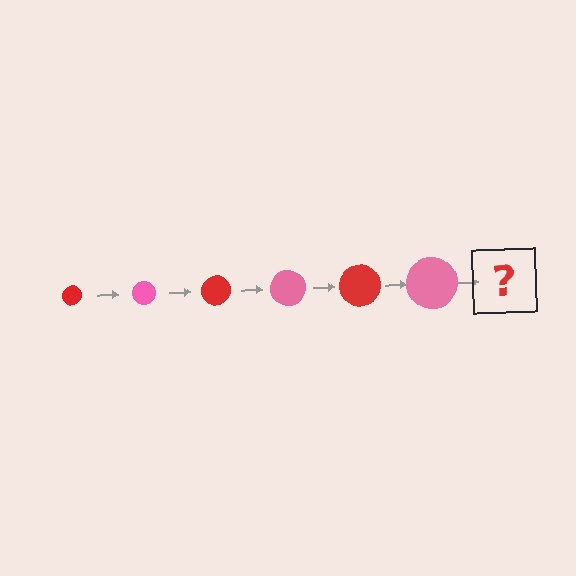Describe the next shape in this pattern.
It should be a red circle, larger than the previous one.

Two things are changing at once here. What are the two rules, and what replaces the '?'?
The two rules are that the circle grows larger each step and the color cycles through red and pink. The '?' should be a red circle, larger than the previous one.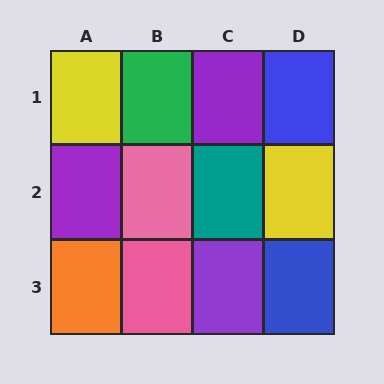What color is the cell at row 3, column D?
Blue.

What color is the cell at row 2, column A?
Purple.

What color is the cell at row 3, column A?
Orange.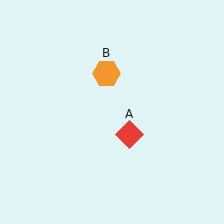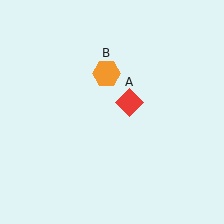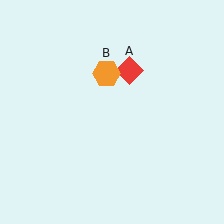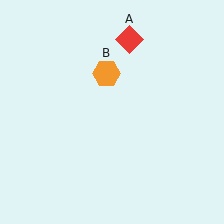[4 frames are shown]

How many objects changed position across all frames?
1 object changed position: red diamond (object A).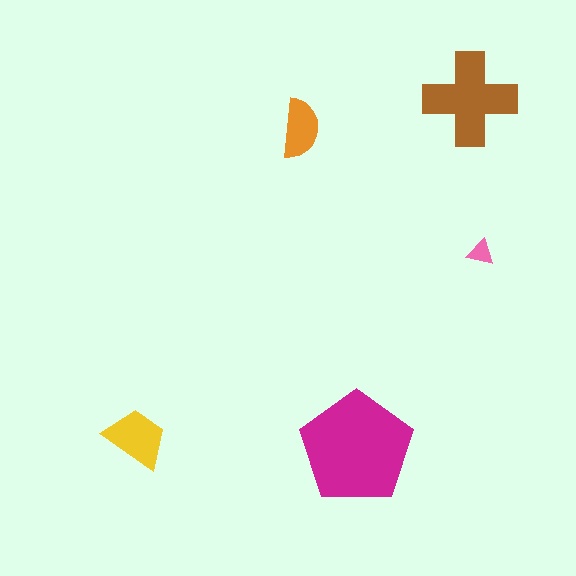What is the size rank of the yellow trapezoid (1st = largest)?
3rd.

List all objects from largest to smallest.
The magenta pentagon, the brown cross, the yellow trapezoid, the orange semicircle, the pink triangle.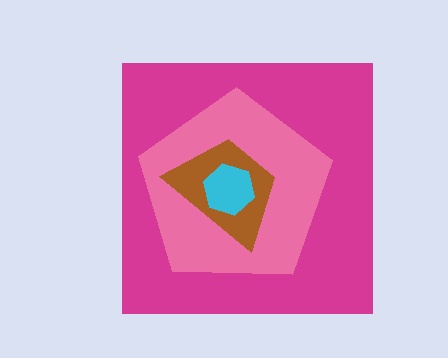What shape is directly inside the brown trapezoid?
The cyan hexagon.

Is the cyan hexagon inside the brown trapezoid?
Yes.